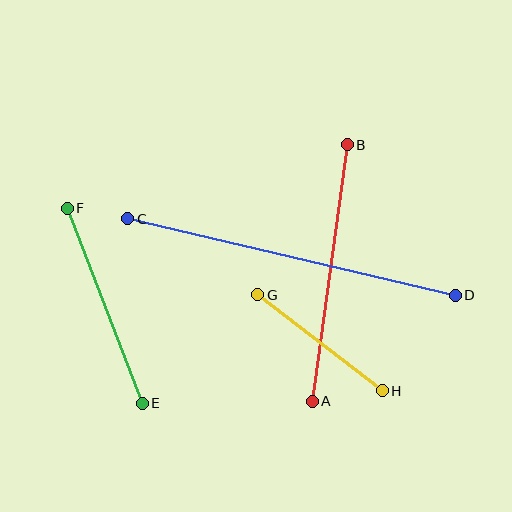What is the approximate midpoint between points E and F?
The midpoint is at approximately (105, 306) pixels.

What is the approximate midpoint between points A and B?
The midpoint is at approximately (330, 273) pixels.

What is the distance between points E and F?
The distance is approximately 209 pixels.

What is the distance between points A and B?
The distance is approximately 259 pixels.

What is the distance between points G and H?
The distance is approximately 157 pixels.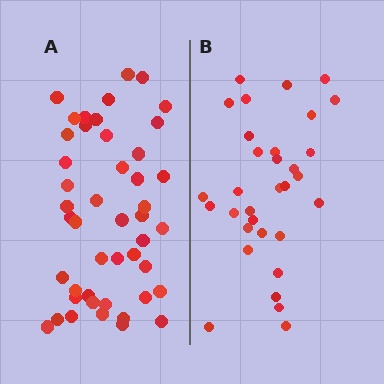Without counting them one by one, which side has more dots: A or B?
Region A (the left region) has more dots.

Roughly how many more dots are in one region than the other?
Region A has approximately 15 more dots than region B.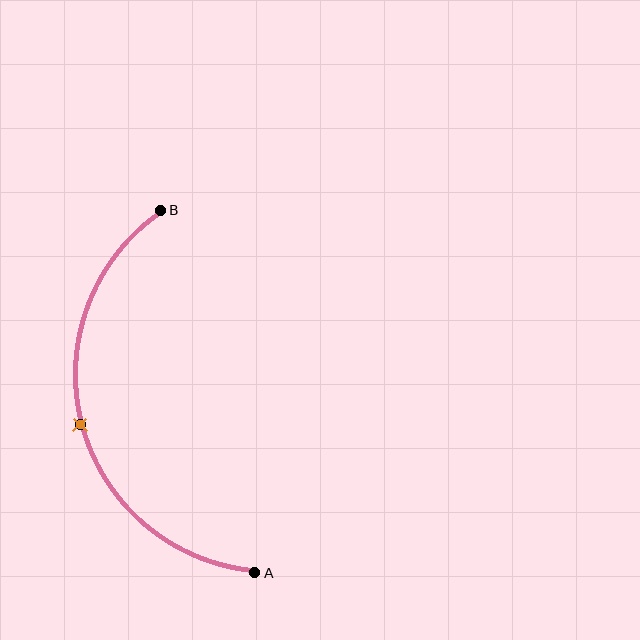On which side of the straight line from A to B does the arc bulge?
The arc bulges to the left of the straight line connecting A and B.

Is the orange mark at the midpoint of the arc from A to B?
Yes. The orange mark lies on the arc at equal arc-length from both A and B — it is the arc midpoint.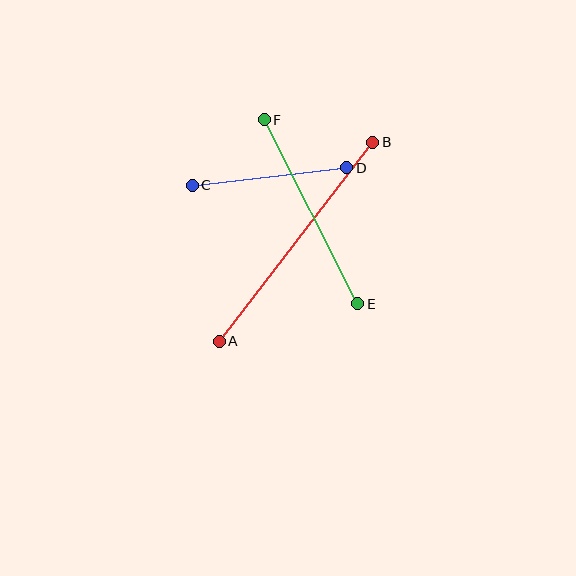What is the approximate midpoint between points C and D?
The midpoint is at approximately (269, 176) pixels.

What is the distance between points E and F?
The distance is approximately 206 pixels.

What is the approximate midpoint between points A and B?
The midpoint is at approximately (296, 242) pixels.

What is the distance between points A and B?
The distance is approximately 251 pixels.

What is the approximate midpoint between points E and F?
The midpoint is at approximately (311, 212) pixels.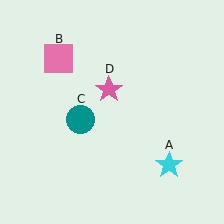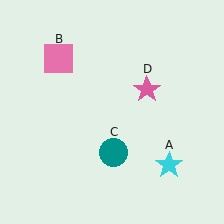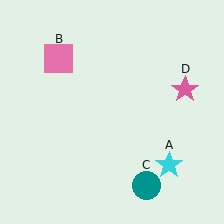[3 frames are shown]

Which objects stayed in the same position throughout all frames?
Cyan star (object A) and pink square (object B) remained stationary.